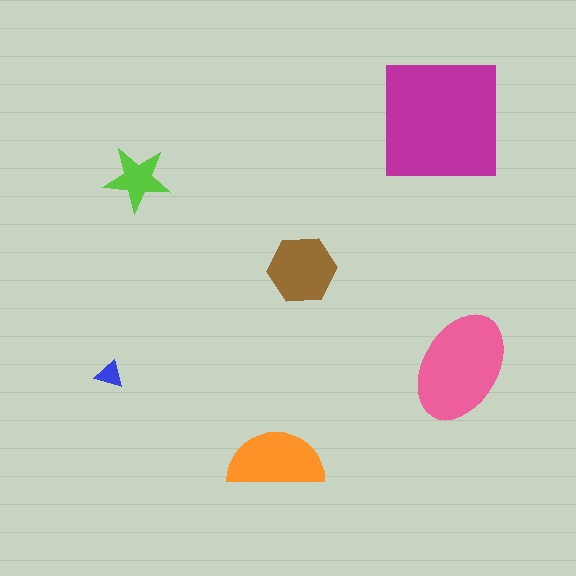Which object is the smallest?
The blue triangle.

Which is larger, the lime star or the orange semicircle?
The orange semicircle.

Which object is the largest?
The magenta square.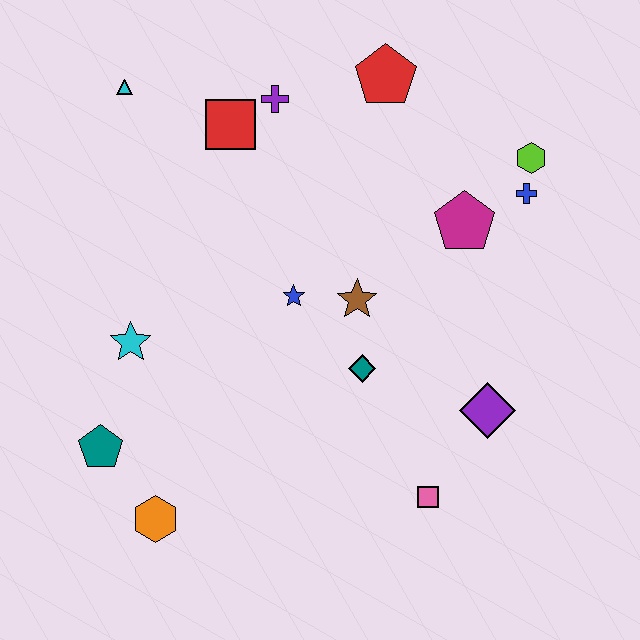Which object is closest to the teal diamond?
The brown star is closest to the teal diamond.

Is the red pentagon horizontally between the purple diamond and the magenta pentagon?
No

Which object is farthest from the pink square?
The cyan triangle is farthest from the pink square.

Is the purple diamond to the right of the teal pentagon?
Yes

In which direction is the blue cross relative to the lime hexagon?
The blue cross is below the lime hexagon.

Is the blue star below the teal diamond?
No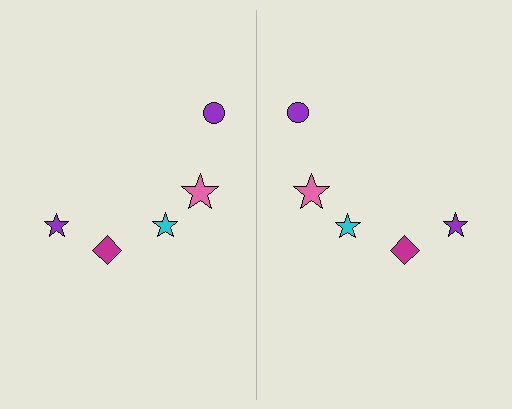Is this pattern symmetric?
Yes, this pattern has bilateral (reflection) symmetry.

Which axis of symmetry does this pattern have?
The pattern has a vertical axis of symmetry running through the center of the image.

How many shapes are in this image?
There are 10 shapes in this image.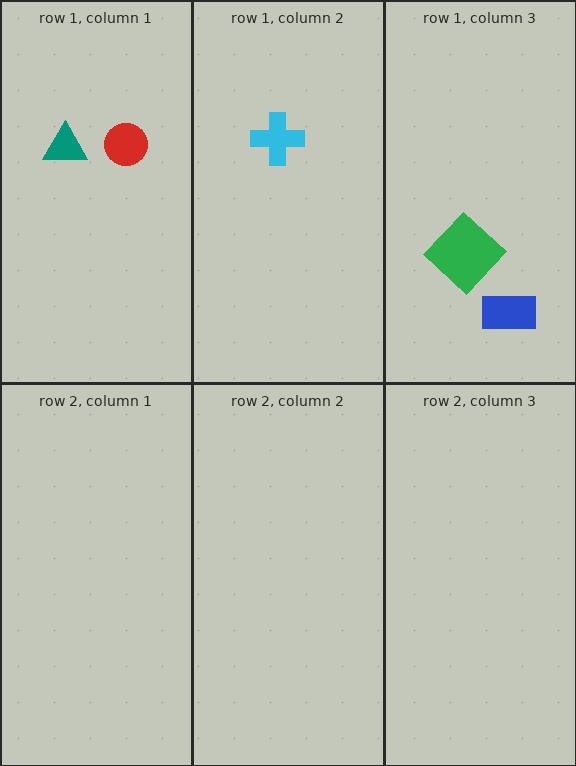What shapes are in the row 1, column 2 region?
The cyan cross.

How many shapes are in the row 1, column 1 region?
2.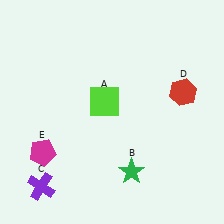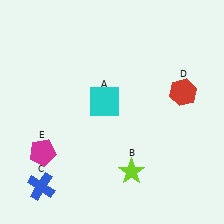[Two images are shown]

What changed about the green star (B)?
In Image 1, B is green. In Image 2, it changed to lime.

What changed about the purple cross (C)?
In Image 1, C is purple. In Image 2, it changed to blue.